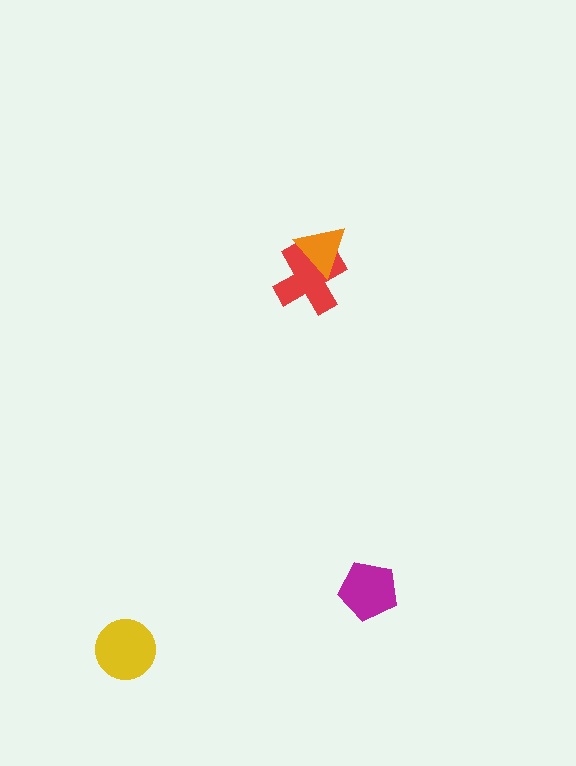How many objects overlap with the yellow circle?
0 objects overlap with the yellow circle.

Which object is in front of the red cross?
The orange triangle is in front of the red cross.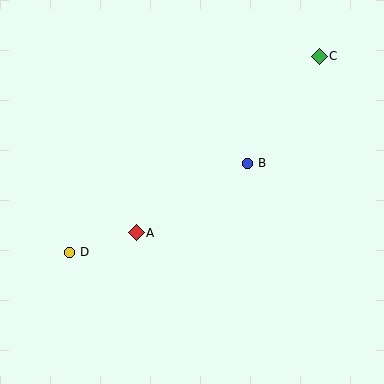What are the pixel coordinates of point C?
Point C is at (319, 56).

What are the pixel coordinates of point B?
Point B is at (248, 163).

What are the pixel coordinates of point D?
Point D is at (70, 252).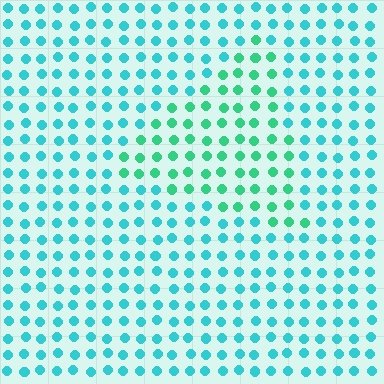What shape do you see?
I see a triangle.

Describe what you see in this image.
The image is filled with small cyan elements in a uniform arrangement. A triangle-shaped region is visible where the elements are tinted to a slightly different hue, forming a subtle color boundary.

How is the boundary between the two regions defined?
The boundary is defined purely by a slight shift in hue (about 31 degrees). Spacing, size, and orientation are identical on both sides.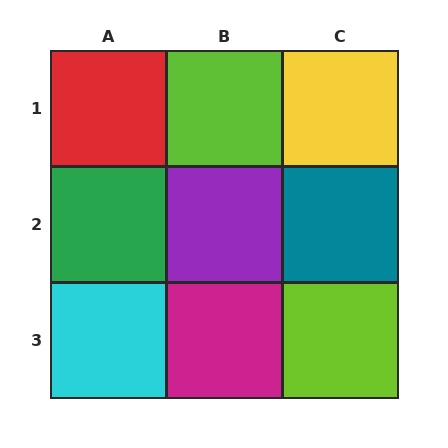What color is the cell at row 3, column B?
Magenta.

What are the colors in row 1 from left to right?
Red, lime, yellow.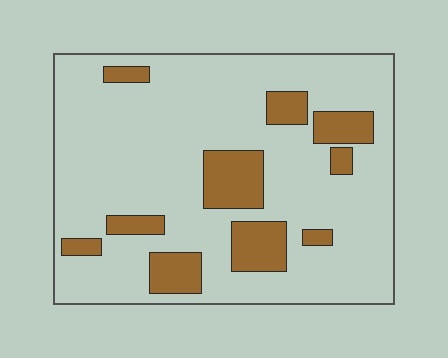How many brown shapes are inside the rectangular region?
10.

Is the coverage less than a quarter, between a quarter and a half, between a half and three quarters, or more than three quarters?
Less than a quarter.